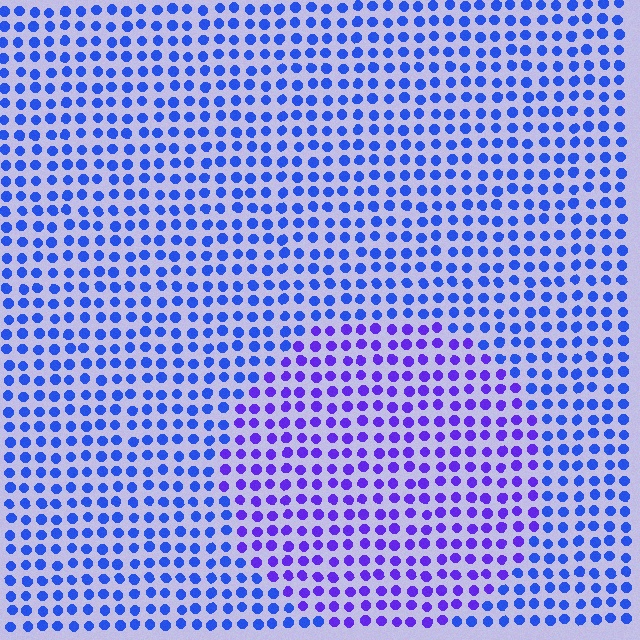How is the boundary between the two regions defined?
The boundary is defined purely by a slight shift in hue (about 33 degrees). Spacing, size, and orientation are identical on both sides.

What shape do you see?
I see a circle.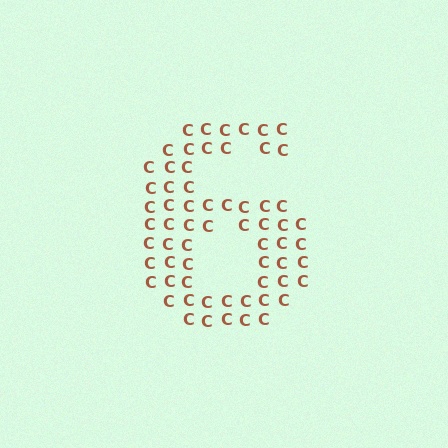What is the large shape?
The large shape is the digit 6.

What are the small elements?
The small elements are letter C's.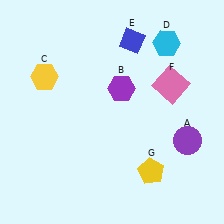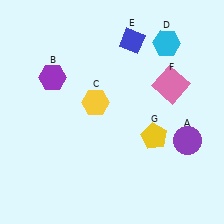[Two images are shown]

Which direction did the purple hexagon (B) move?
The purple hexagon (B) moved left.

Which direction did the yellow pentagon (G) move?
The yellow pentagon (G) moved up.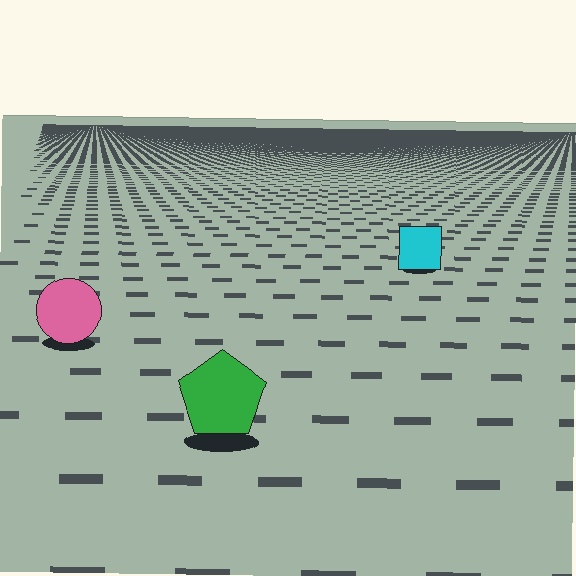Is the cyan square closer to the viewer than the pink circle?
No. The pink circle is closer — you can tell from the texture gradient: the ground texture is coarser near it.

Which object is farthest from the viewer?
The cyan square is farthest from the viewer. It appears smaller and the ground texture around it is denser.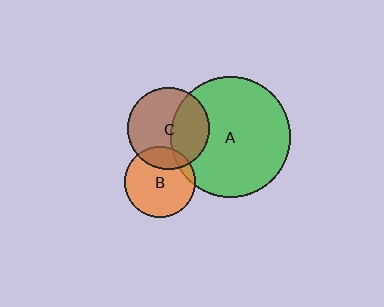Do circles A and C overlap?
Yes.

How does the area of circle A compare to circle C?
Approximately 2.2 times.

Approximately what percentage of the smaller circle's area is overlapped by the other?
Approximately 40%.